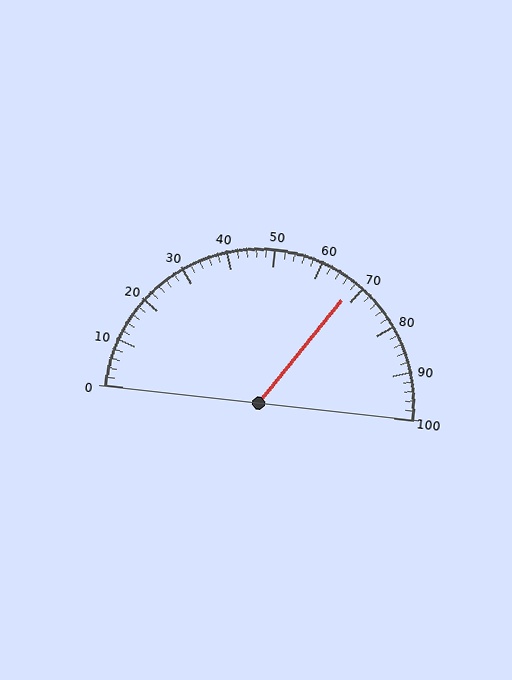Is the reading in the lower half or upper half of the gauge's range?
The reading is in the upper half of the range (0 to 100).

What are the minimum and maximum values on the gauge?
The gauge ranges from 0 to 100.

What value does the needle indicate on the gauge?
The needle indicates approximately 68.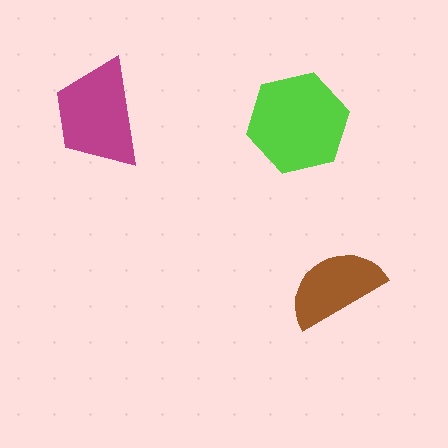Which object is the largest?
The lime hexagon.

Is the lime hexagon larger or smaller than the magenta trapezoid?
Larger.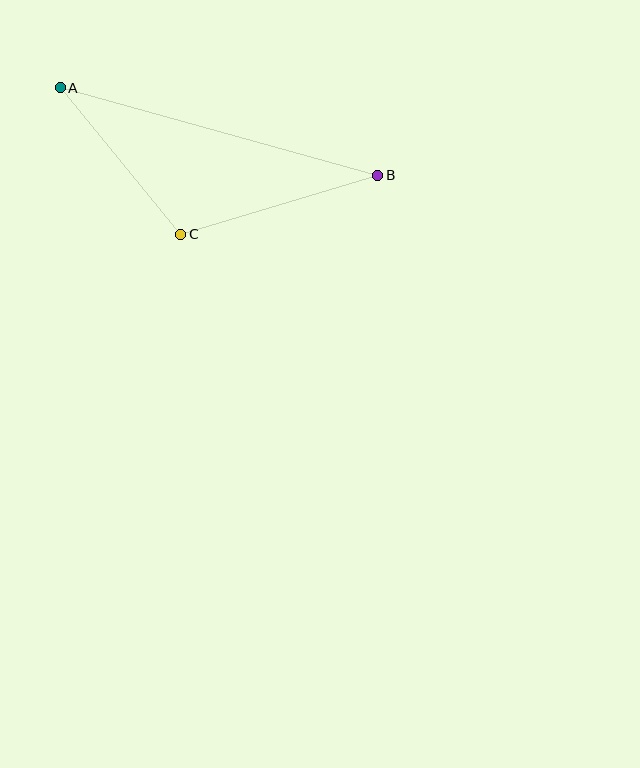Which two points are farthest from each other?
Points A and B are farthest from each other.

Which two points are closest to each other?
Points A and C are closest to each other.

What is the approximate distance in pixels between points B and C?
The distance between B and C is approximately 206 pixels.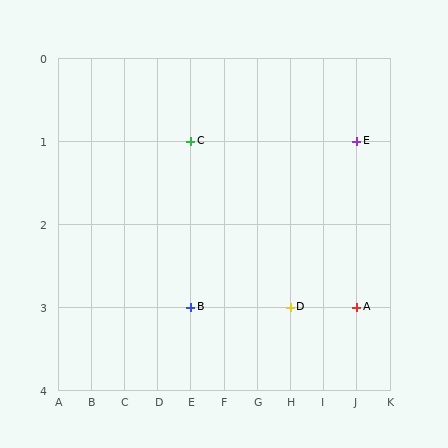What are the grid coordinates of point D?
Point D is at grid coordinates (H, 3).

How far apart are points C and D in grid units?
Points C and D are 3 columns and 2 rows apart (about 3.6 grid units diagonally).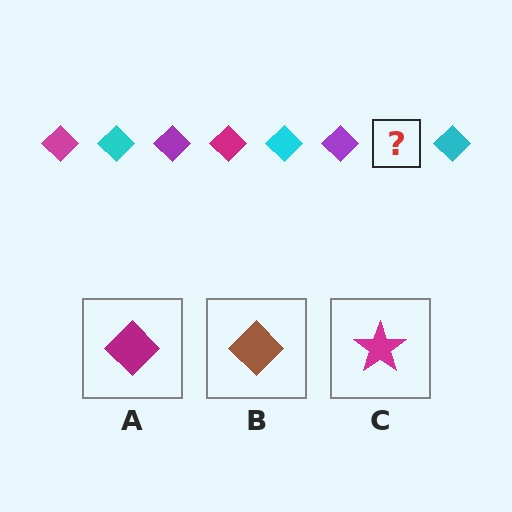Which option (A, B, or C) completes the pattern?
A.